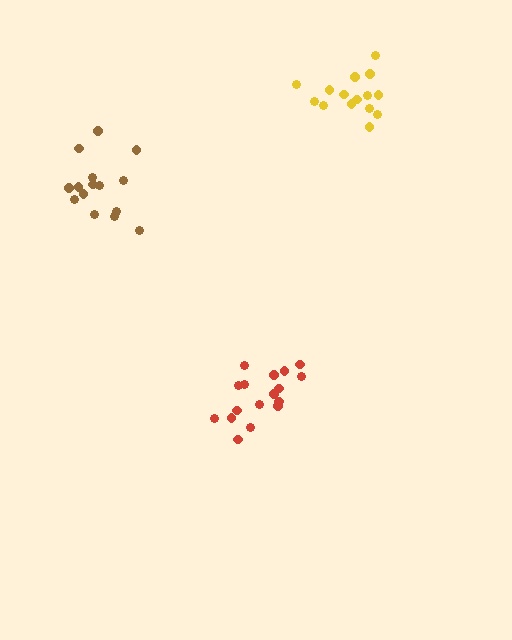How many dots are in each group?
Group 1: 17 dots, Group 2: 15 dots, Group 3: 15 dots (47 total).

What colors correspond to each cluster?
The clusters are colored: red, yellow, brown.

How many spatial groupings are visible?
There are 3 spatial groupings.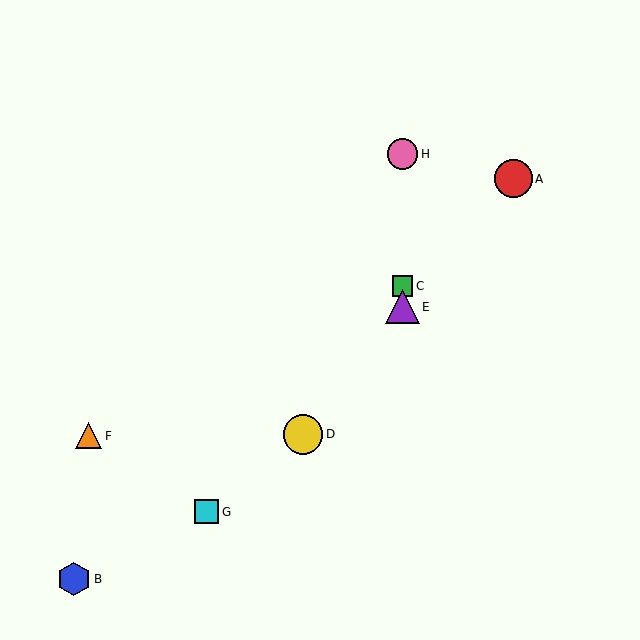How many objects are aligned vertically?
3 objects (C, E, H) are aligned vertically.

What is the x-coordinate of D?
Object D is at x≈303.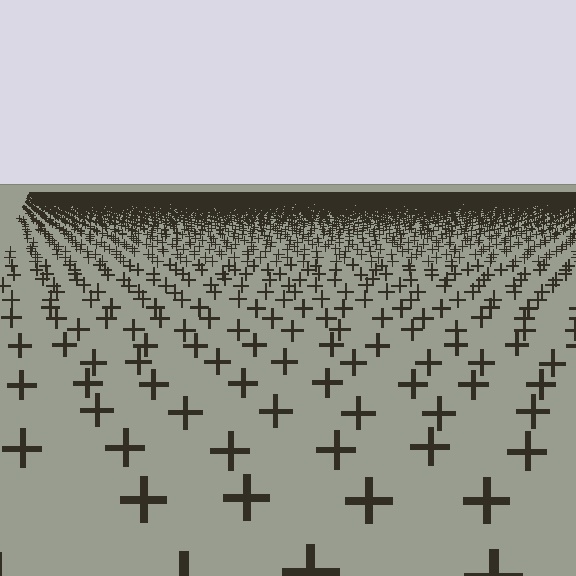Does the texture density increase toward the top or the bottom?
Density increases toward the top.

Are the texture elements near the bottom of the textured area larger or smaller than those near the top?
Larger. Near the bottom, elements are closer to the viewer and appear at a bigger on-screen size.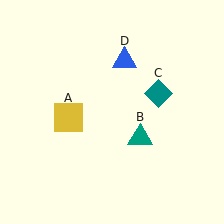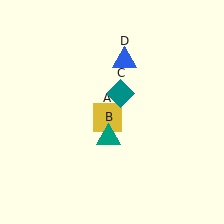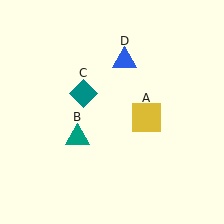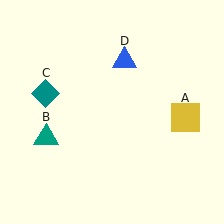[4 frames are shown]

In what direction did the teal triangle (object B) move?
The teal triangle (object B) moved left.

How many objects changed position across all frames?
3 objects changed position: yellow square (object A), teal triangle (object B), teal diamond (object C).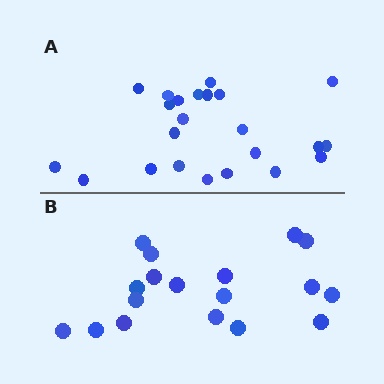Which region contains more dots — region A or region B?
Region A (the top region) has more dots.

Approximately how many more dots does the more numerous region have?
Region A has about 5 more dots than region B.